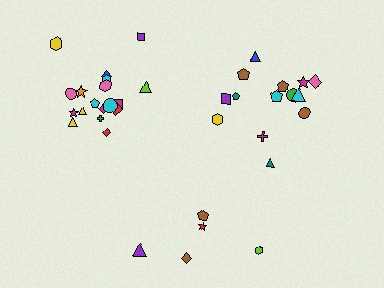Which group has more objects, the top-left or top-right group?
The top-left group.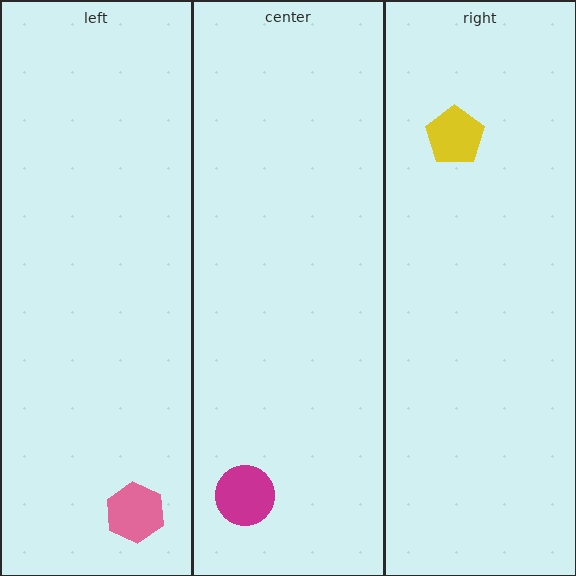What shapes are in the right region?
The yellow pentagon.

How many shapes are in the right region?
1.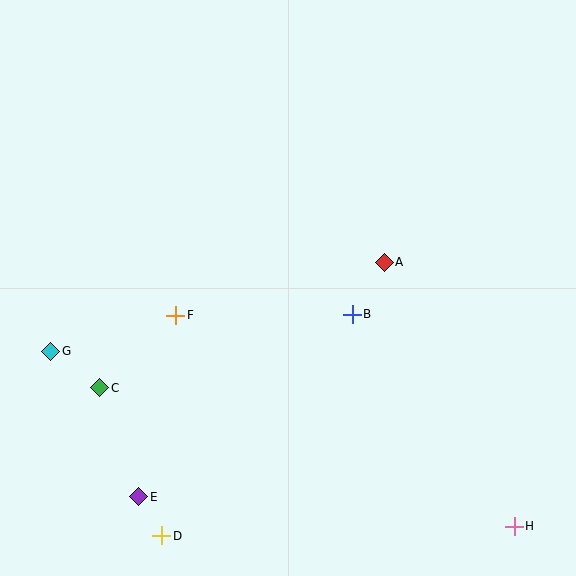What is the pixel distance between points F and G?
The distance between F and G is 130 pixels.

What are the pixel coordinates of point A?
Point A is at (384, 262).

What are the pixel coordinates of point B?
Point B is at (352, 314).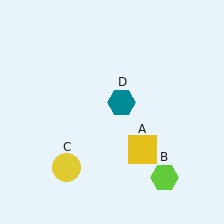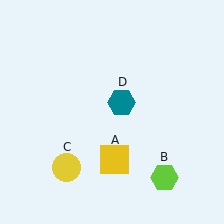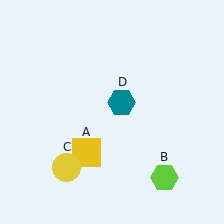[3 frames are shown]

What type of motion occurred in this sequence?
The yellow square (object A) rotated clockwise around the center of the scene.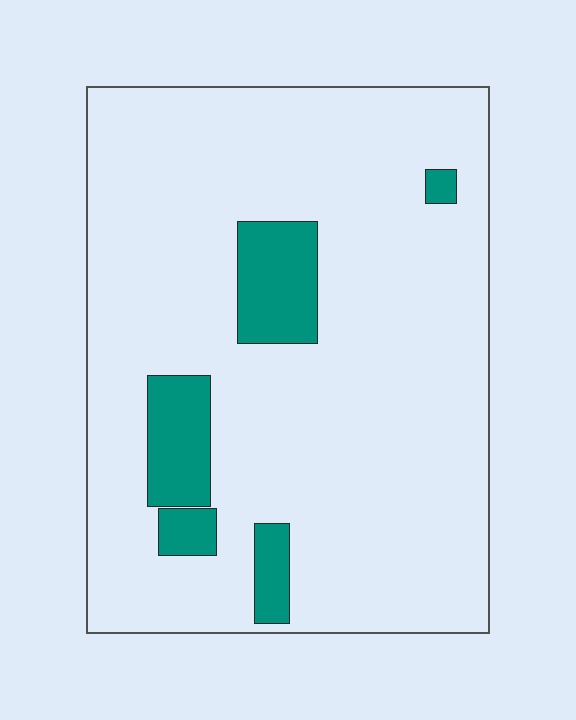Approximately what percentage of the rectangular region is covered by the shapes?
Approximately 10%.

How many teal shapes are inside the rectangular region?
5.